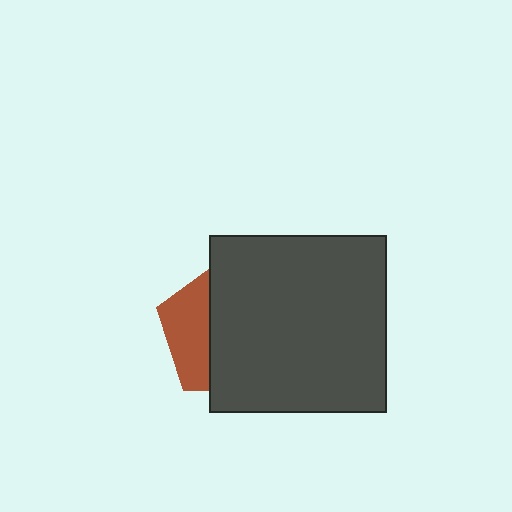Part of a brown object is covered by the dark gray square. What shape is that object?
It is a pentagon.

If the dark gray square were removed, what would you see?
You would see the complete brown pentagon.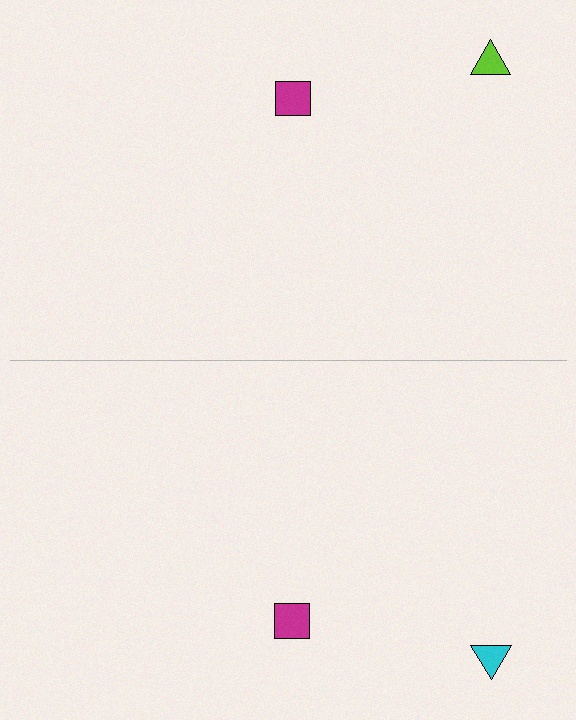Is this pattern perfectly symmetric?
No, the pattern is not perfectly symmetric. The cyan triangle on the bottom side breaks the symmetry — its mirror counterpart is lime.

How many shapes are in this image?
There are 4 shapes in this image.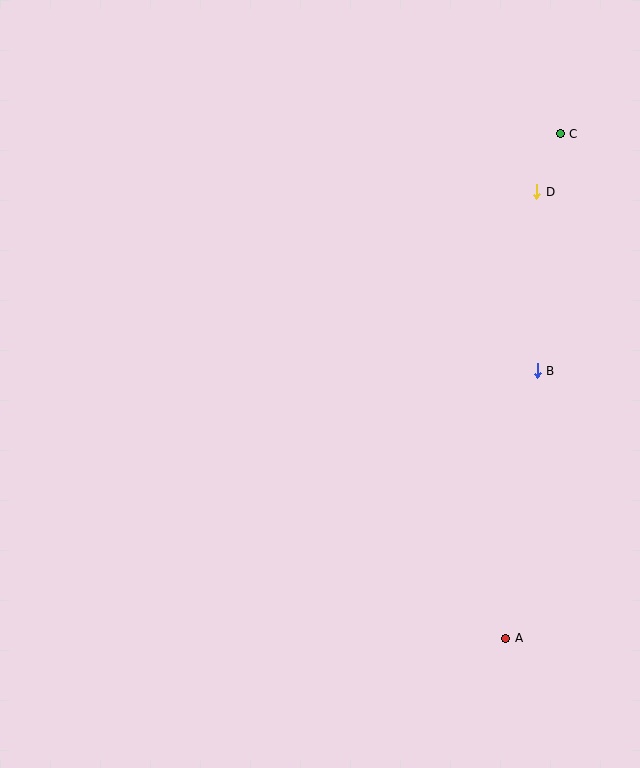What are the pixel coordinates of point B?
Point B is at (537, 371).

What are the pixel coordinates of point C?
Point C is at (560, 134).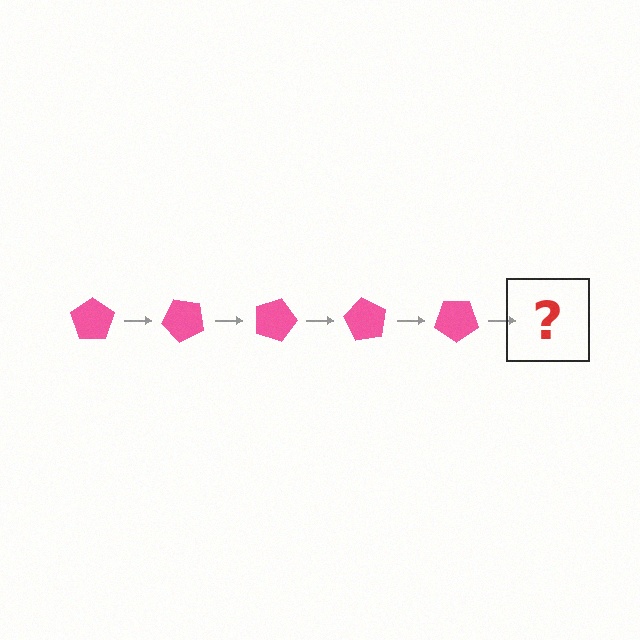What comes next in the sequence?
The next element should be a pink pentagon rotated 225 degrees.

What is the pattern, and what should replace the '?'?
The pattern is that the pentagon rotates 45 degrees each step. The '?' should be a pink pentagon rotated 225 degrees.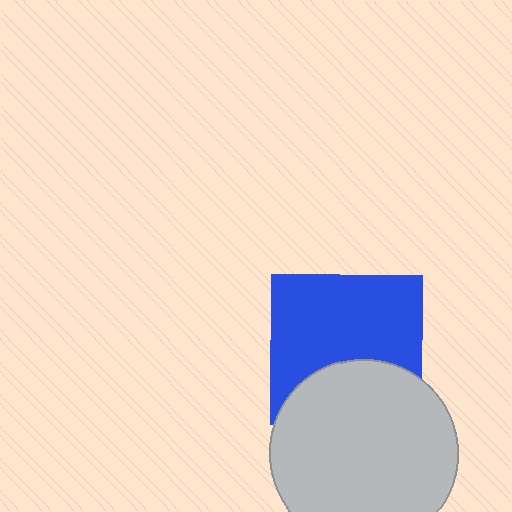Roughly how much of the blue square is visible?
Most of it is visible (roughly 65%).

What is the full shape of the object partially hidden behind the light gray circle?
The partially hidden object is a blue square.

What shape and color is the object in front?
The object in front is a light gray circle.